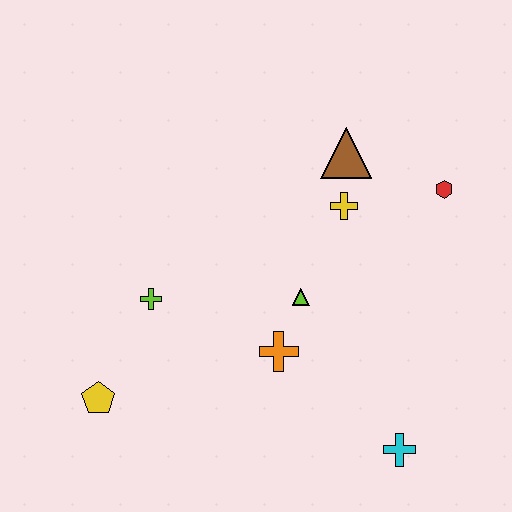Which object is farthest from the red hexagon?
The yellow pentagon is farthest from the red hexagon.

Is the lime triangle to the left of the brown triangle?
Yes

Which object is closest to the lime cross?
The yellow pentagon is closest to the lime cross.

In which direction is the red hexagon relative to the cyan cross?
The red hexagon is above the cyan cross.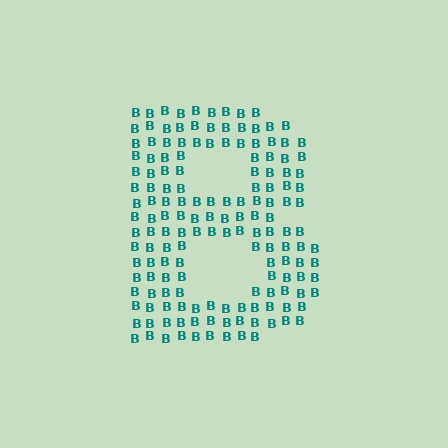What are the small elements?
The small elements are letter B's.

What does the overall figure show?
The overall figure shows the letter B.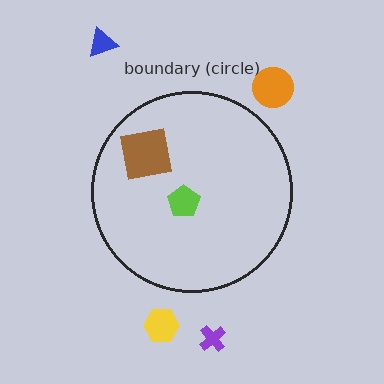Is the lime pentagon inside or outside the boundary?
Inside.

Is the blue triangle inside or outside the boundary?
Outside.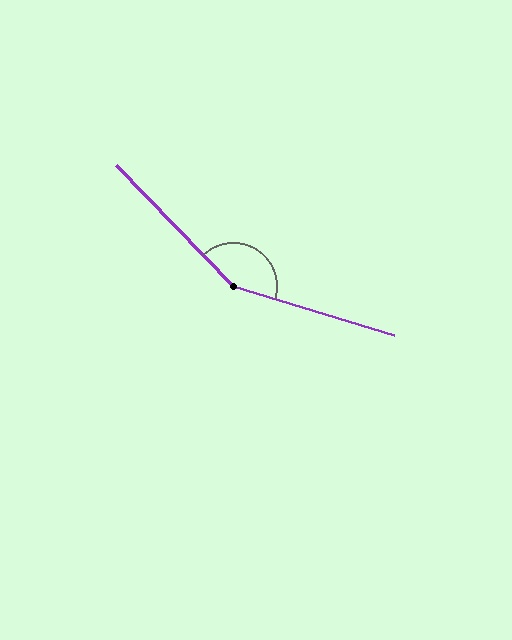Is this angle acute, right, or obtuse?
It is obtuse.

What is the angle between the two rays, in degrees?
Approximately 151 degrees.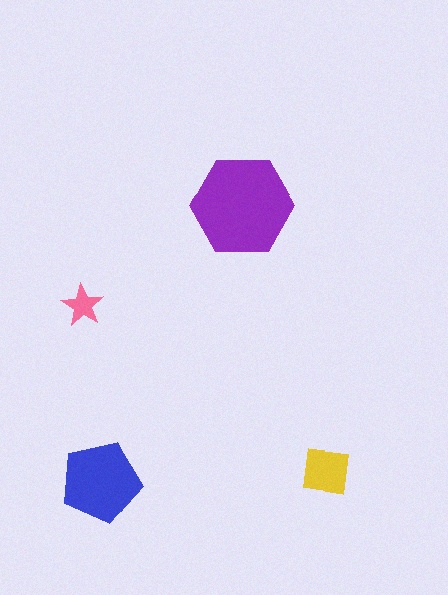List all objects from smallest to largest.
The pink star, the yellow square, the blue pentagon, the purple hexagon.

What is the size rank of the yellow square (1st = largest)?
3rd.